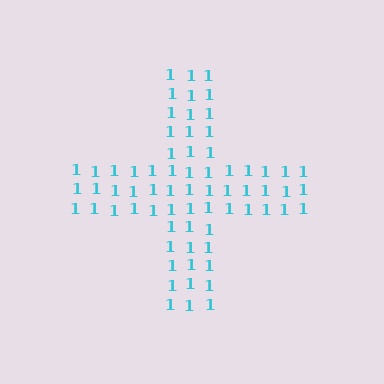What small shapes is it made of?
It is made of small digit 1's.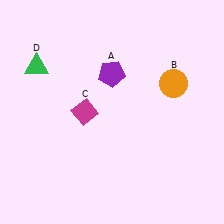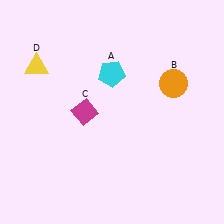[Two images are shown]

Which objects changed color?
A changed from purple to cyan. D changed from green to yellow.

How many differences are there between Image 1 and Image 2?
There are 2 differences between the two images.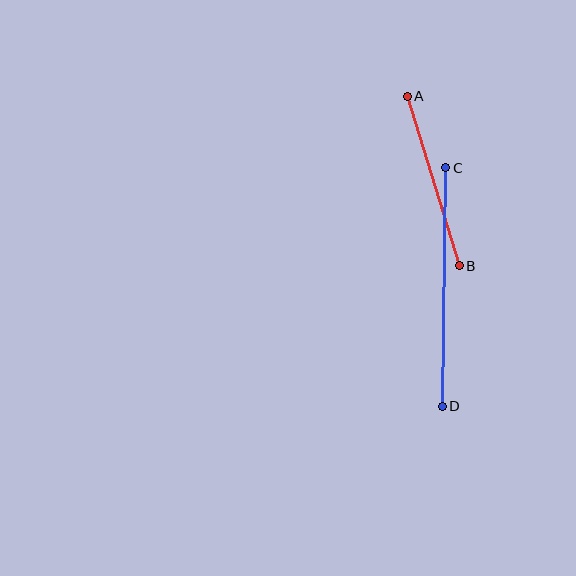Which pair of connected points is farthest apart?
Points C and D are farthest apart.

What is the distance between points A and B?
The distance is approximately 177 pixels.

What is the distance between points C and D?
The distance is approximately 238 pixels.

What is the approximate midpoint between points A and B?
The midpoint is at approximately (433, 181) pixels.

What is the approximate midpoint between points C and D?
The midpoint is at approximately (444, 287) pixels.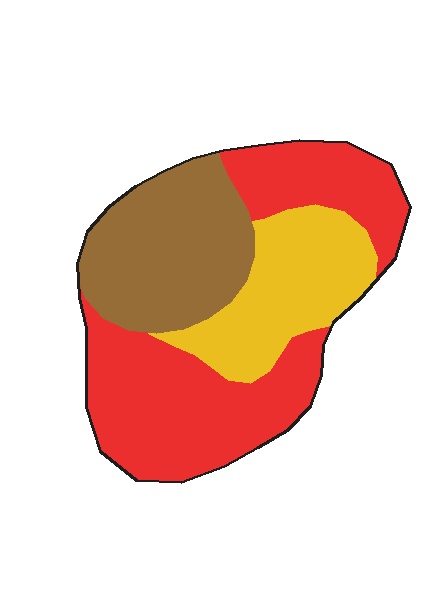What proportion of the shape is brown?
Brown covers 29% of the shape.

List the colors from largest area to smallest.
From largest to smallest: red, brown, yellow.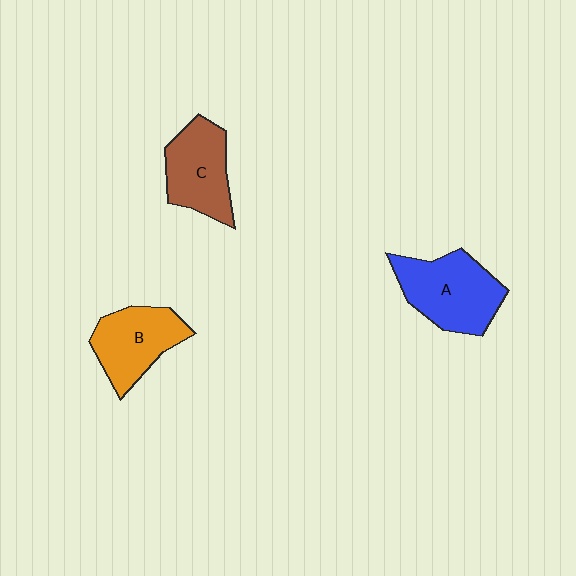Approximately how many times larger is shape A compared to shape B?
Approximately 1.2 times.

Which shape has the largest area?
Shape A (blue).